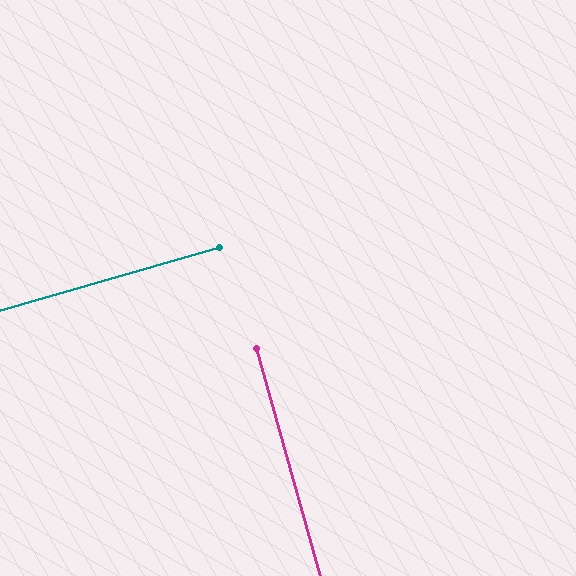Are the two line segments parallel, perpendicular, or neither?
Perpendicular — they meet at approximately 90°.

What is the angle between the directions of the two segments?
Approximately 90 degrees.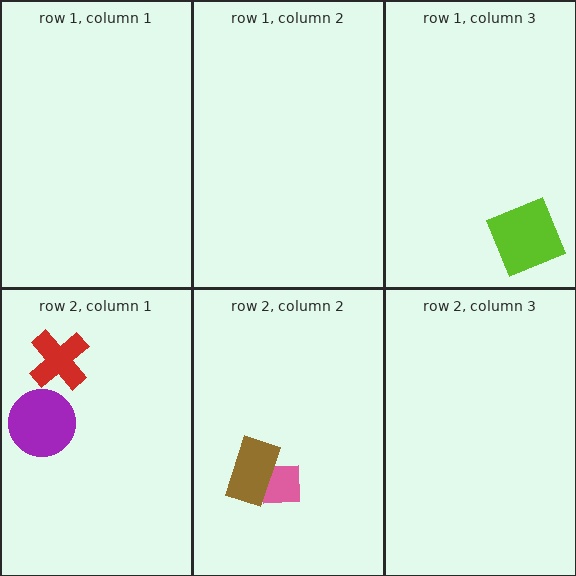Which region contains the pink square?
The row 2, column 2 region.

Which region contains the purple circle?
The row 2, column 1 region.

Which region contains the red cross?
The row 2, column 1 region.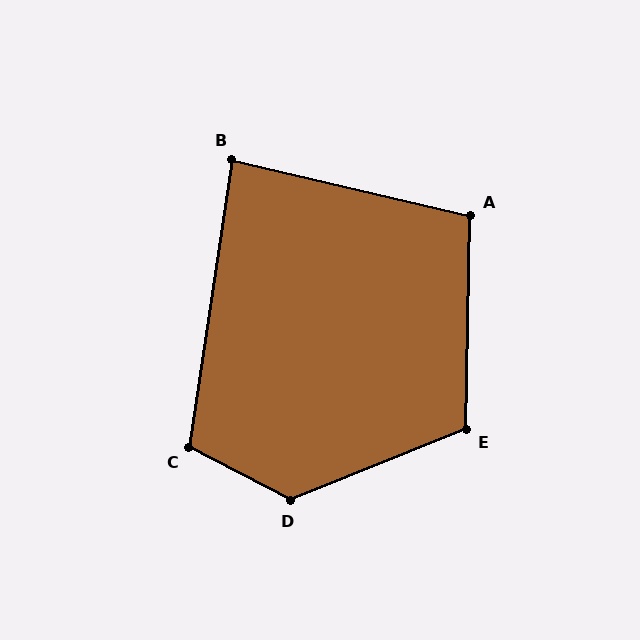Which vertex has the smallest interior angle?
B, at approximately 85 degrees.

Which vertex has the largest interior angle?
D, at approximately 131 degrees.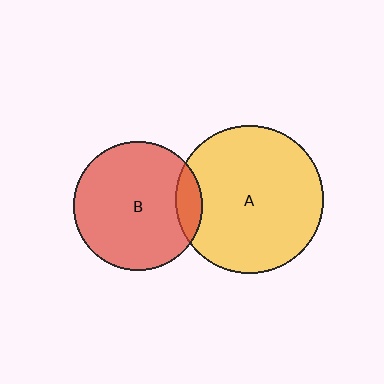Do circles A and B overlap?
Yes.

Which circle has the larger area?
Circle A (yellow).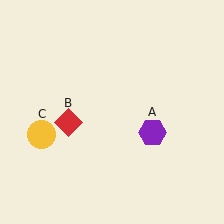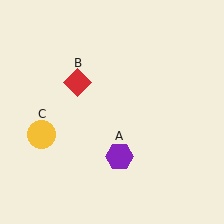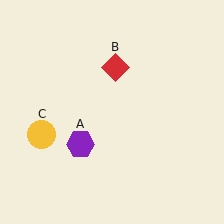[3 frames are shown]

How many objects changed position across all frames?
2 objects changed position: purple hexagon (object A), red diamond (object B).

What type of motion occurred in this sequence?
The purple hexagon (object A), red diamond (object B) rotated clockwise around the center of the scene.